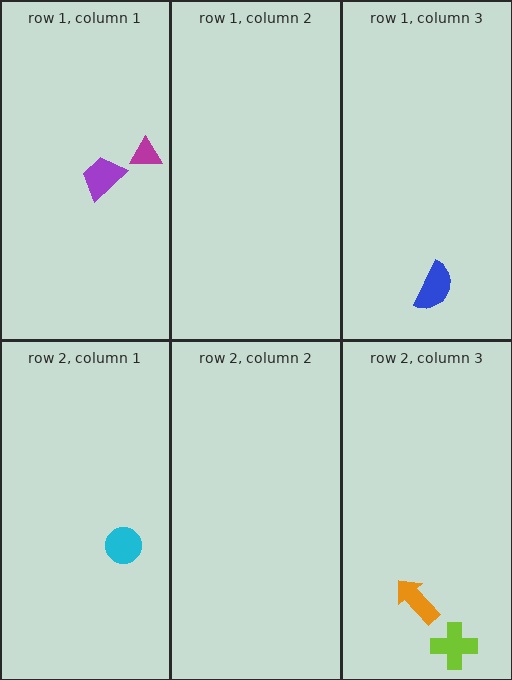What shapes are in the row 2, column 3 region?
The orange arrow, the lime cross.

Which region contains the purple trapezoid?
The row 1, column 1 region.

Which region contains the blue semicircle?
The row 1, column 3 region.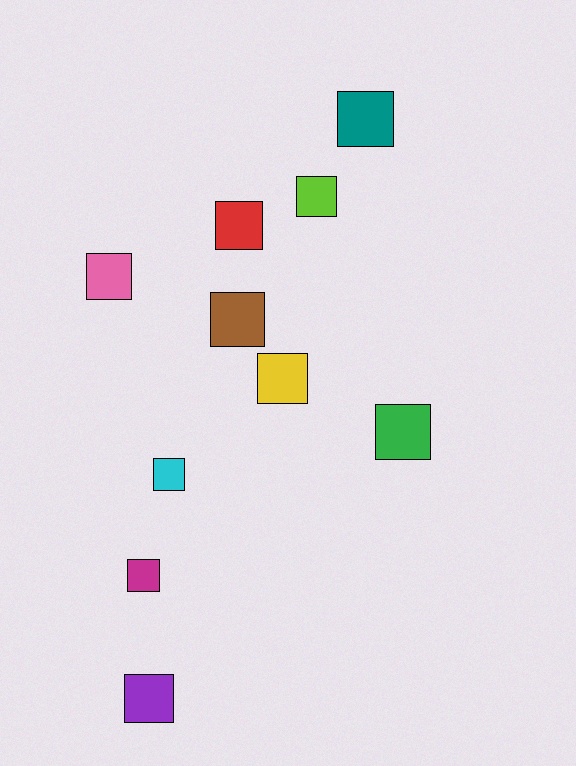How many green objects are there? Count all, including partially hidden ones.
There is 1 green object.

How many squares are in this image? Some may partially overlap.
There are 10 squares.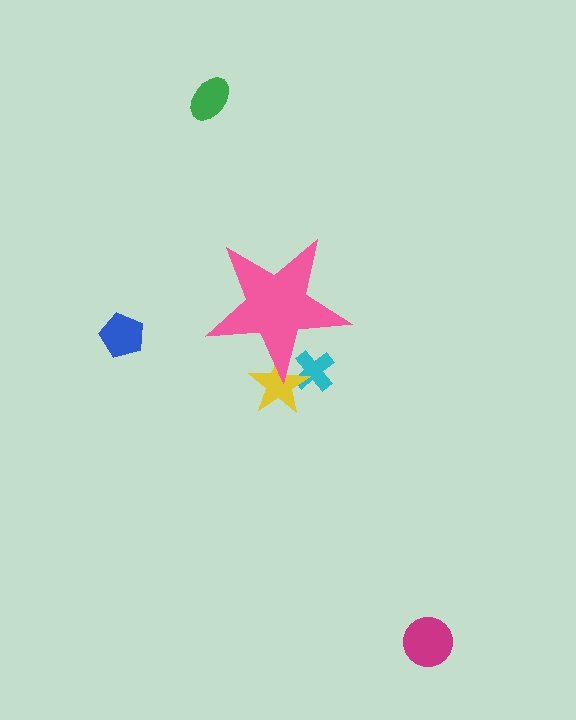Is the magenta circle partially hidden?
No, the magenta circle is fully visible.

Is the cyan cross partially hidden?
Yes, the cyan cross is partially hidden behind the pink star.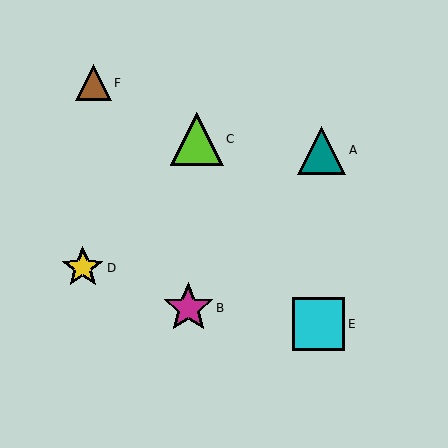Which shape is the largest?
The lime triangle (labeled C) is the largest.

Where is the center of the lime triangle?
The center of the lime triangle is at (197, 139).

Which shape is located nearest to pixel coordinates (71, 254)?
The yellow star (labeled D) at (83, 268) is nearest to that location.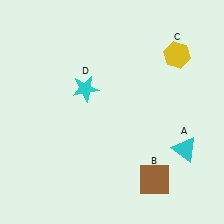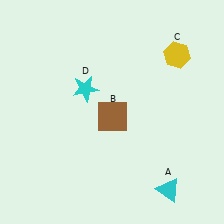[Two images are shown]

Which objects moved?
The objects that moved are: the cyan triangle (A), the brown square (B).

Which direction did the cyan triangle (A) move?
The cyan triangle (A) moved down.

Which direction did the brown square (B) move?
The brown square (B) moved up.